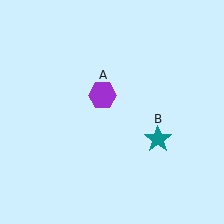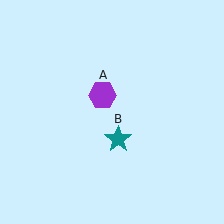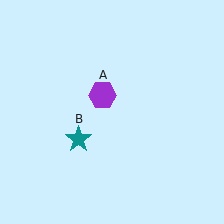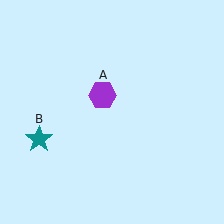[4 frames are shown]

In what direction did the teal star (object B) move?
The teal star (object B) moved left.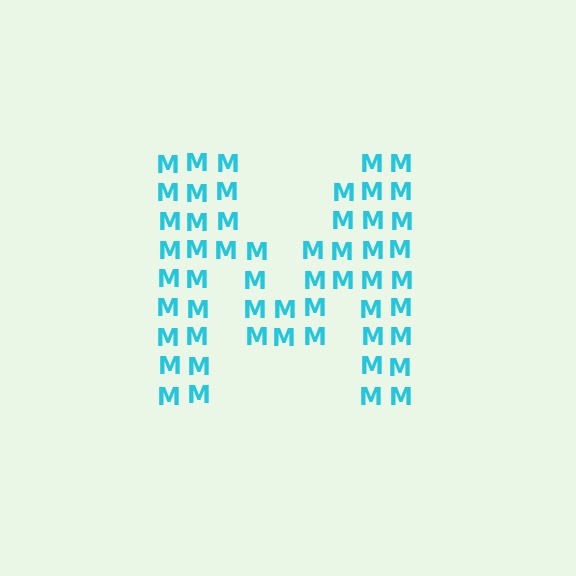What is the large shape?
The large shape is the letter M.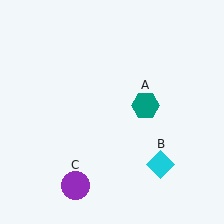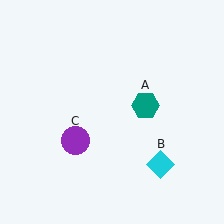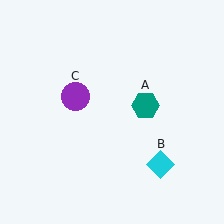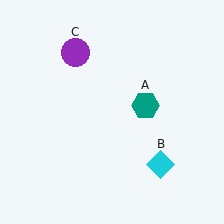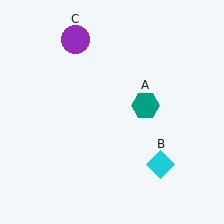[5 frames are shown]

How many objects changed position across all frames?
1 object changed position: purple circle (object C).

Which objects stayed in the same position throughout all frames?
Teal hexagon (object A) and cyan diamond (object B) remained stationary.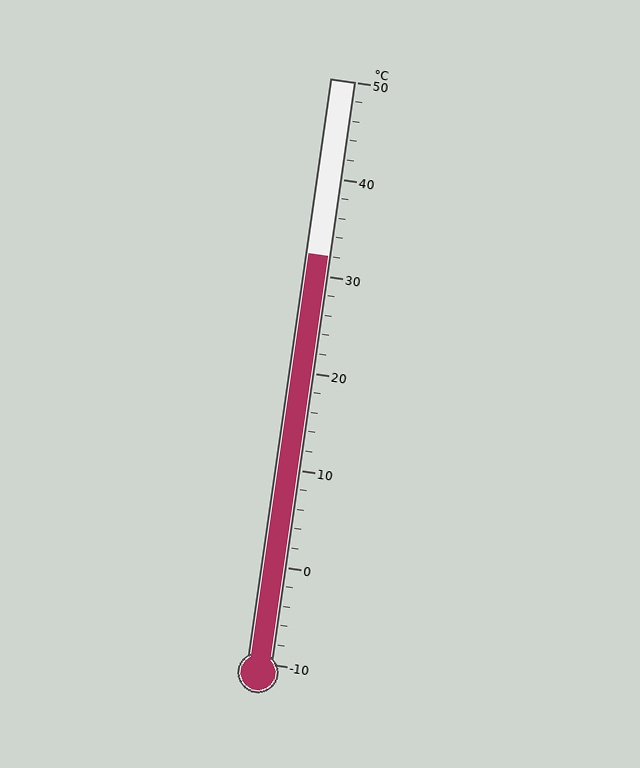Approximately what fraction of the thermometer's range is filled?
The thermometer is filled to approximately 70% of its range.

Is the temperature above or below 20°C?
The temperature is above 20°C.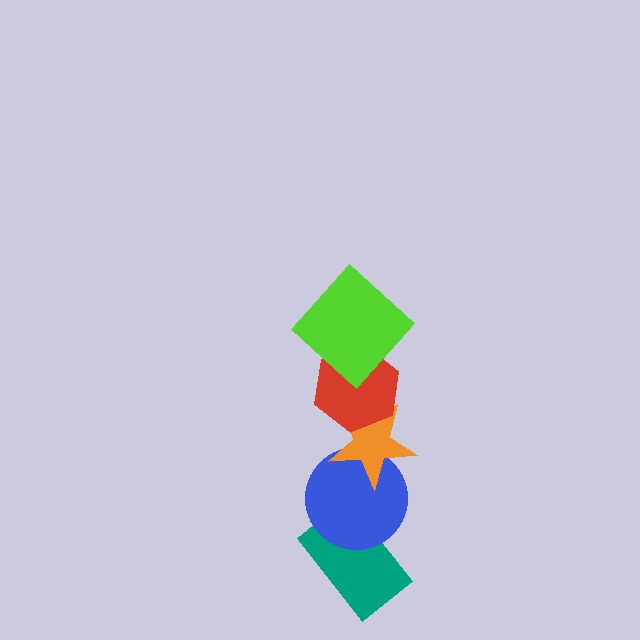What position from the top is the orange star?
The orange star is 3rd from the top.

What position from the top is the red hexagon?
The red hexagon is 2nd from the top.